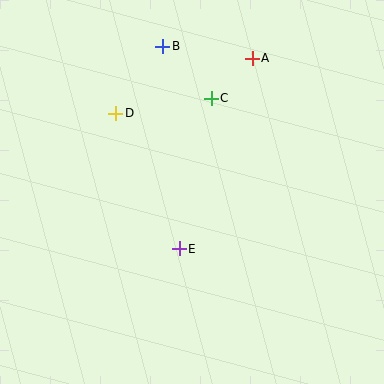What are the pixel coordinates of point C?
Point C is at (211, 98).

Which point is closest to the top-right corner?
Point A is closest to the top-right corner.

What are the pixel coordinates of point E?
Point E is at (179, 249).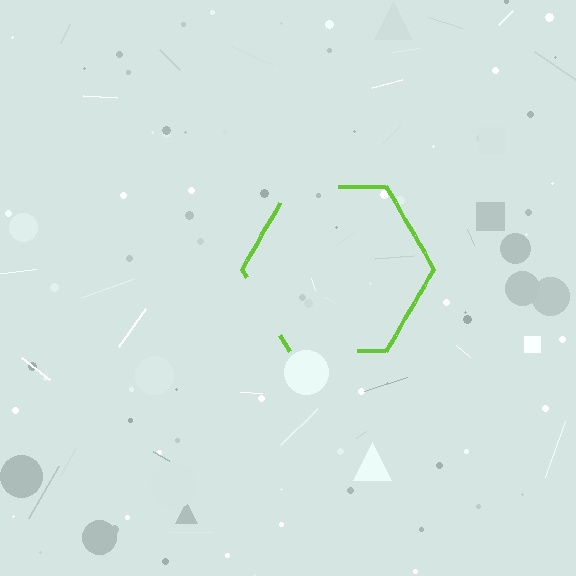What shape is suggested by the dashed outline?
The dashed outline suggests a hexagon.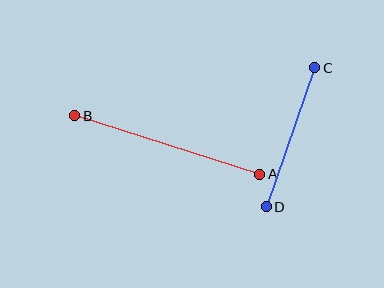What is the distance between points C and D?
The distance is approximately 147 pixels.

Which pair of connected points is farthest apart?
Points A and B are farthest apart.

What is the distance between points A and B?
The distance is approximately 194 pixels.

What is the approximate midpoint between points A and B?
The midpoint is at approximately (167, 145) pixels.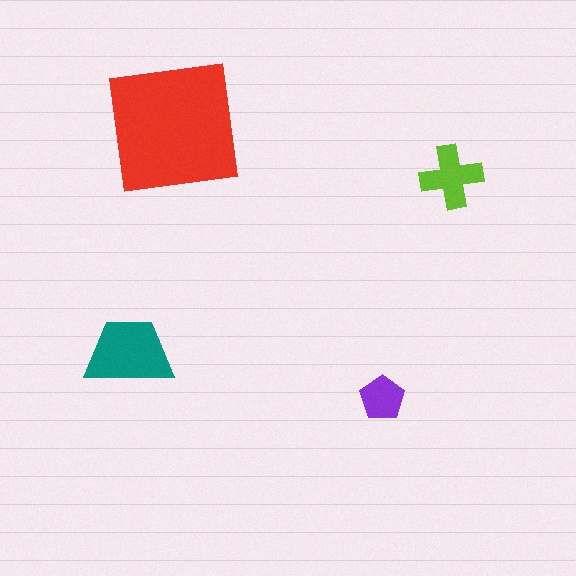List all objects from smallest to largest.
The purple pentagon, the lime cross, the teal trapezoid, the red square.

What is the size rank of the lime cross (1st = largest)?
3rd.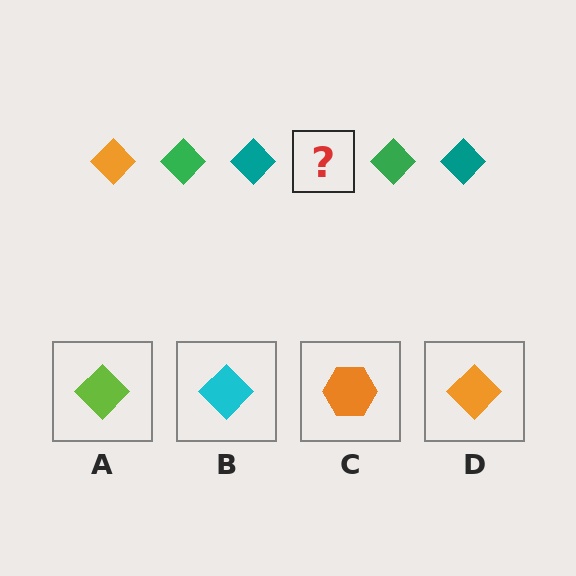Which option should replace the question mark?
Option D.